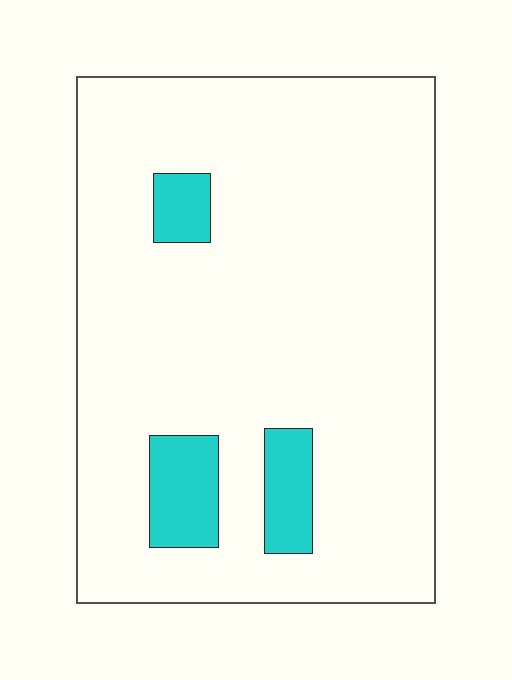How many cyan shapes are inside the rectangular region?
3.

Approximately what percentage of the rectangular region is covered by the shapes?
Approximately 10%.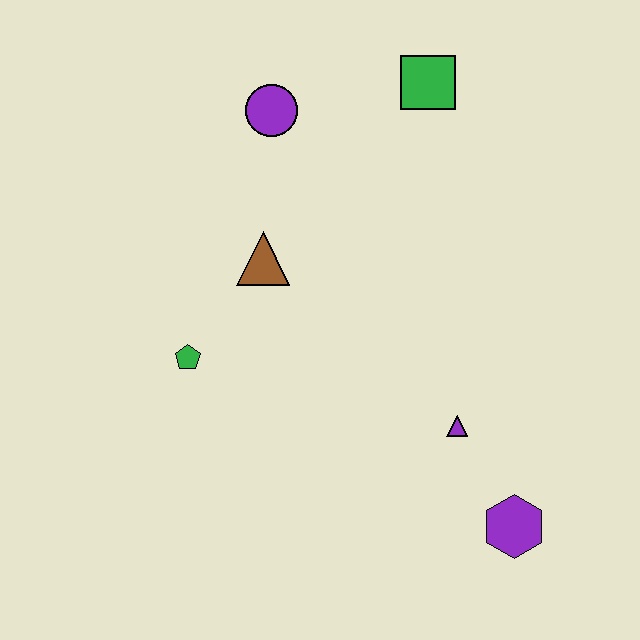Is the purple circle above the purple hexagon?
Yes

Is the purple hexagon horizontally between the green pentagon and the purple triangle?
No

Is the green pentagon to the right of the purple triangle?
No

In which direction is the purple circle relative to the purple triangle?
The purple circle is above the purple triangle.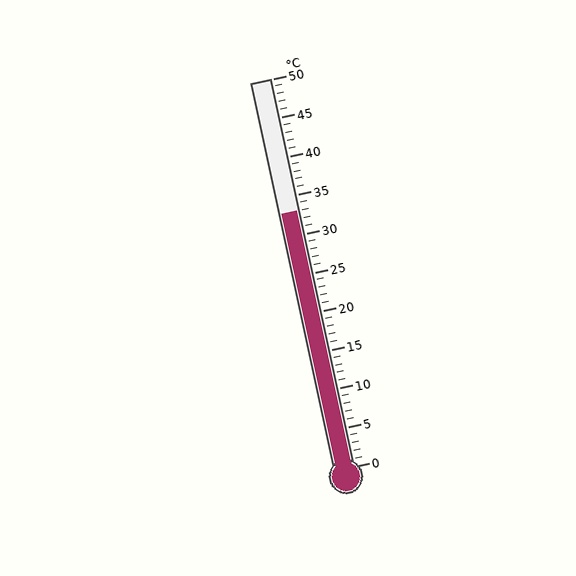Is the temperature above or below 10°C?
The temperature is above 10°C.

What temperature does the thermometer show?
The thermometer shows approximately 33°C.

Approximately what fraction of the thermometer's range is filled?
The thermometer is filled to approximately 65% of its range.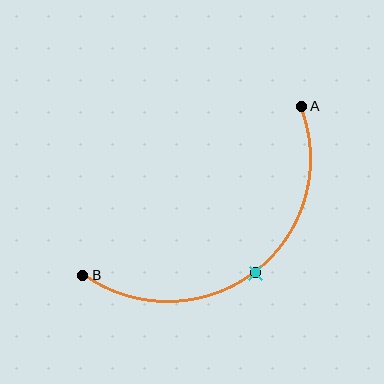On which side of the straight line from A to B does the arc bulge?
The arc bulges below and to the right of the straight line connecting A and B.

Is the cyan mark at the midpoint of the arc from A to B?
Yes. The cyan mark lies on the arc at equal arc-length from both A and B — it is the arc midpoint.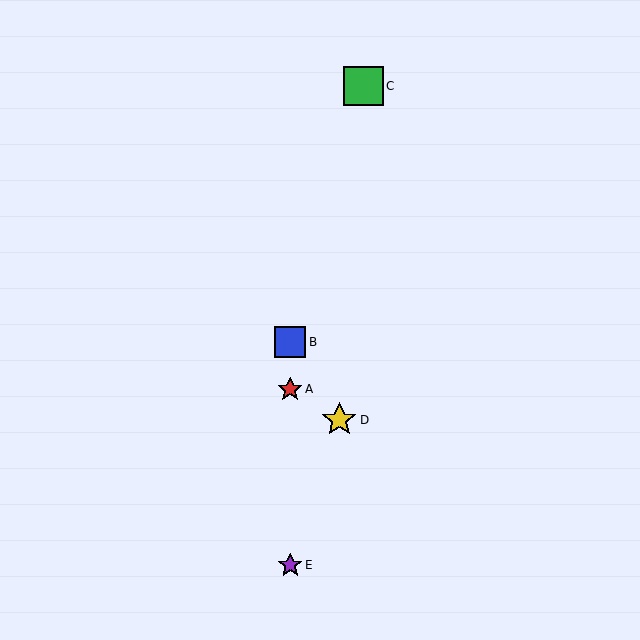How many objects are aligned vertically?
3 objects (A, B, E) are aligned vertically.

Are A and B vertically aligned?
Yes, both are at x≈290.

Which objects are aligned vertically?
Objects A, B, E are aligned vertically.